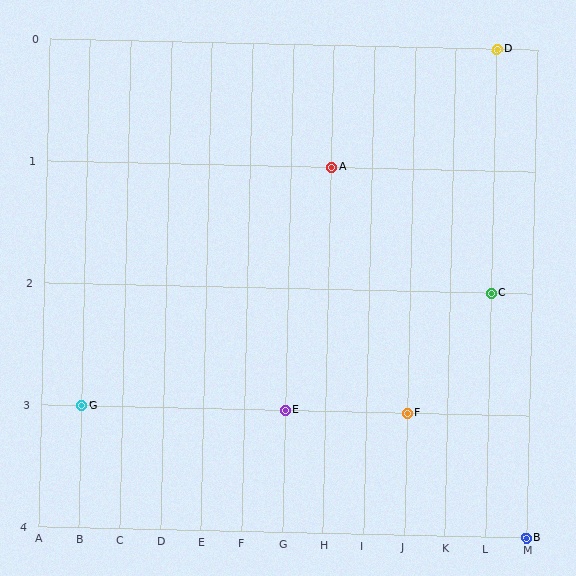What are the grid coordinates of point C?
Point C is at grid coordinates (L, 2).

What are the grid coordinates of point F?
Point F is at grid coordinates (J, 3).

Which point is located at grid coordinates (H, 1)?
Point A is at (H, 1).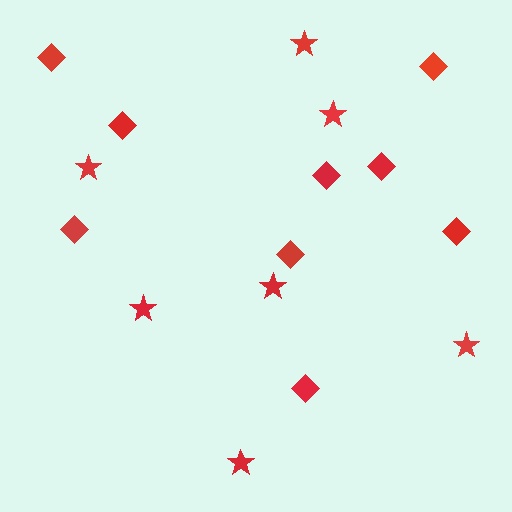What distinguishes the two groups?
There are 2 groups: one group of diamonds (9) and one group of stars (7).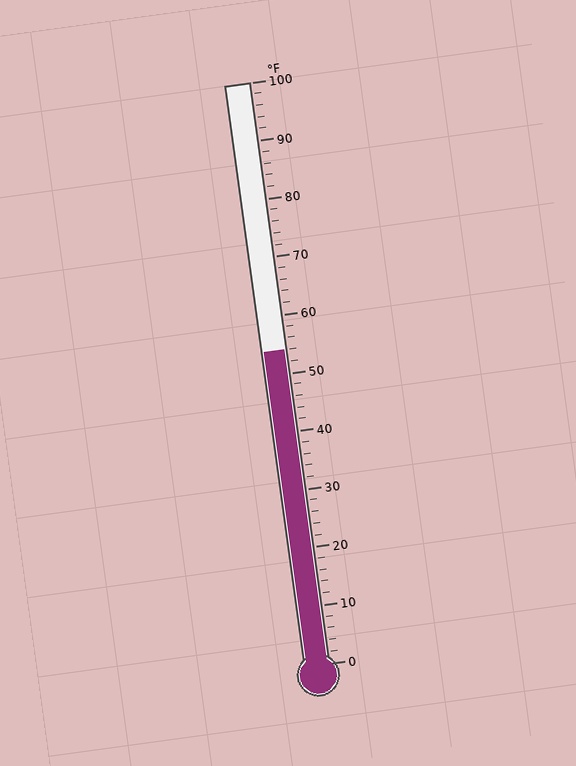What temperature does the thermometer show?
The thermometer shows approximately 54°F.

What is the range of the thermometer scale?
The thermometer scale ranges from 0°F to 100°F.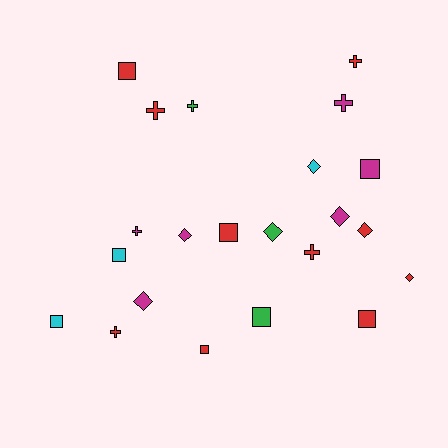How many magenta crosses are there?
There are 2 magenta crosses.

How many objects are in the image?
There are 22 objects.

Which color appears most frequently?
Red, with 10 objects.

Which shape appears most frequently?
Square, with 8 objects.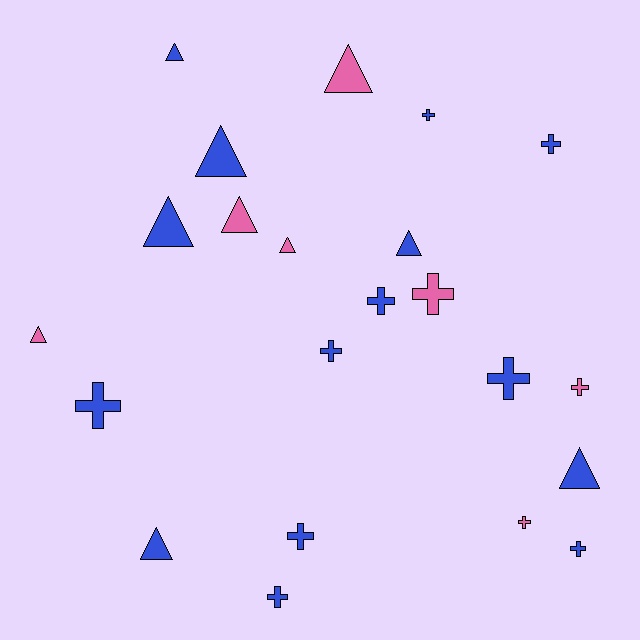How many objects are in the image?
There are 22 objects.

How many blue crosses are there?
There are 9 blue crosses.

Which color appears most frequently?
Blue, with 15 objects.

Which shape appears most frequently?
Cross, with 12 objects.